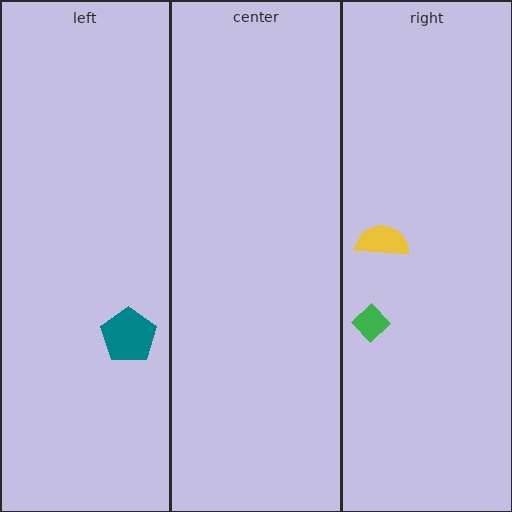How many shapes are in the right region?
2.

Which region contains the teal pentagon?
The left region.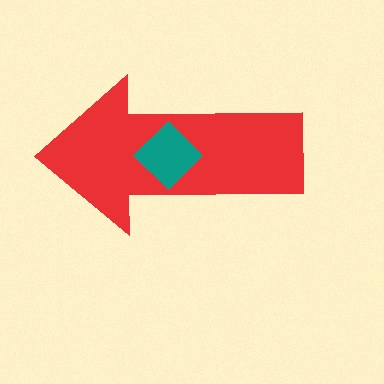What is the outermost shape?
The red arrow.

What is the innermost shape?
The teal diamond.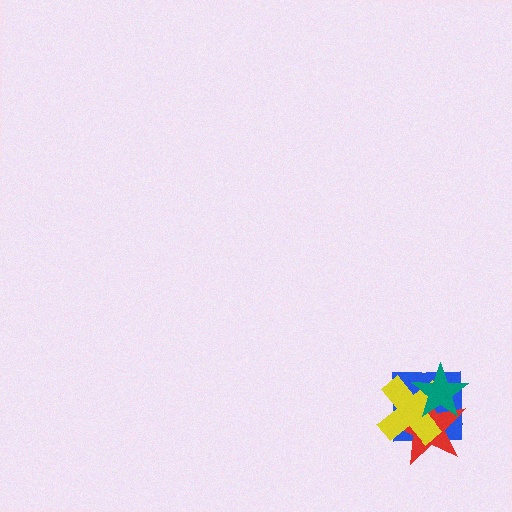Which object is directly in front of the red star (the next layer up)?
The yellow cross is directly in front of the red star.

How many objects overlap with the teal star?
3 objects overlap with the teal star.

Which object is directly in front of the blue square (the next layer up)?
The red star is directly in front of the blue square.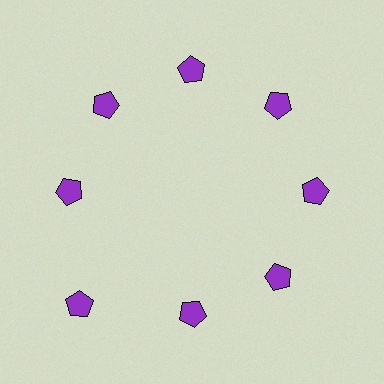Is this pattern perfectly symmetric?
No. The 8 purple pentagons are arranged in a ring, but one element near the 8 o'clock position is pushed outward from the center, breaking the 8-fold rotational symmetry.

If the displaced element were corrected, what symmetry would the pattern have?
It would have 8-fold rotational symmetry — the pattern would map onto itself every 45 degrees.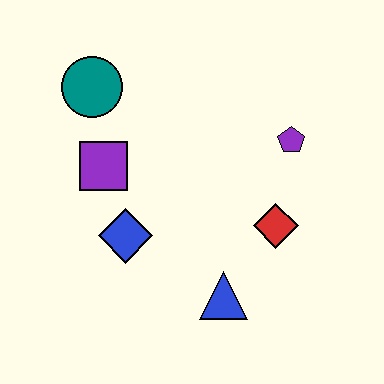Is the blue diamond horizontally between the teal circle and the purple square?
No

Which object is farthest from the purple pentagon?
The teal circle is farthest from the purple pentagon.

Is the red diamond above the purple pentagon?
No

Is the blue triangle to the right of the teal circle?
Yes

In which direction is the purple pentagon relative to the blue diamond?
The purple pentagon is to the right of the blue diamond.